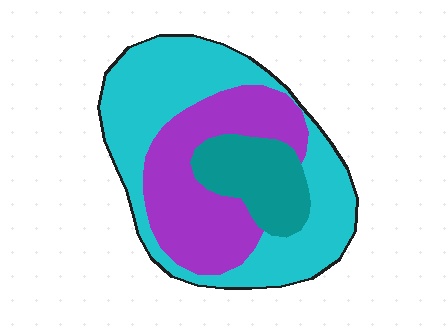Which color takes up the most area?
Cyan, at roughly 50%.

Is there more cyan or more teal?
Cyan.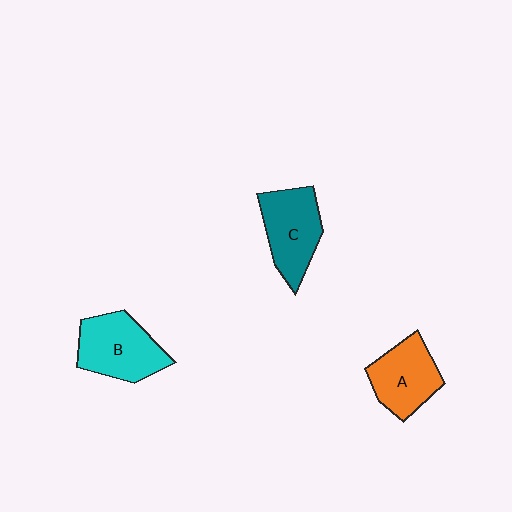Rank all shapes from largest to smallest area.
From largest to smallest: B (cyan), C (teal), A (orange).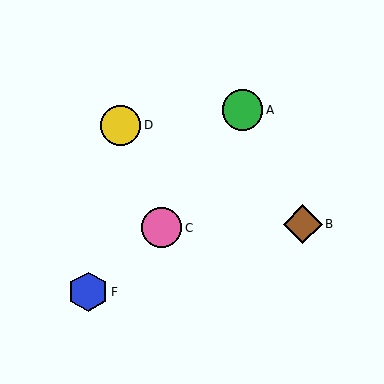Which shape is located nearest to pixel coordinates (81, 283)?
The blue hexagon (labeled F) at (88, 292) is nearest to that location.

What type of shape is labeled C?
Shape C is a pink circle.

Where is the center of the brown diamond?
The center of the brown diamond is at (303, 224).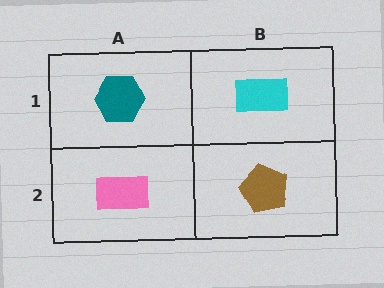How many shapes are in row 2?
2 shapes.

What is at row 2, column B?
A brown pentagon.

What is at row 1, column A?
A teal hexagon.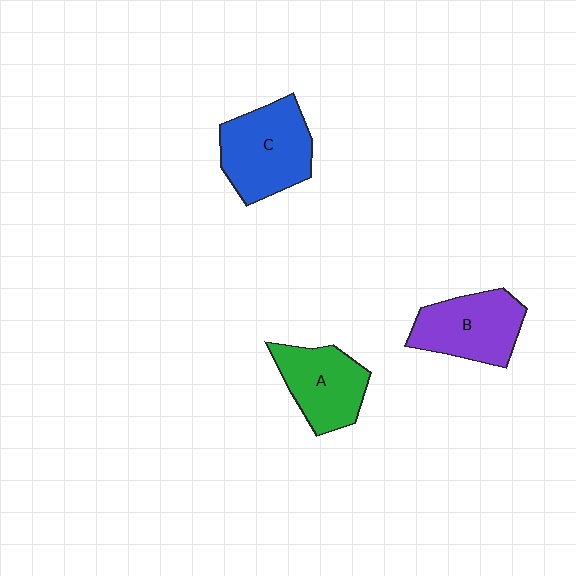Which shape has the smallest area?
Shape A (green).